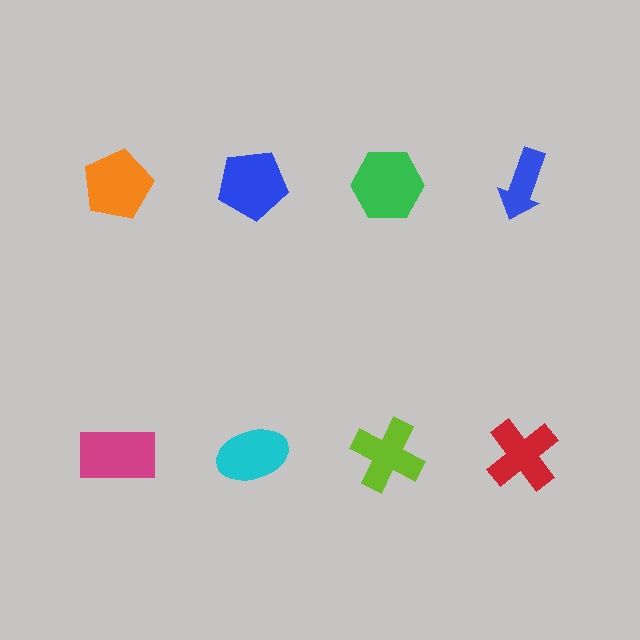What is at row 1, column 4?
A blue arrow.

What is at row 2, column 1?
A magenta rectangle.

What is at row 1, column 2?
A blue pentagon.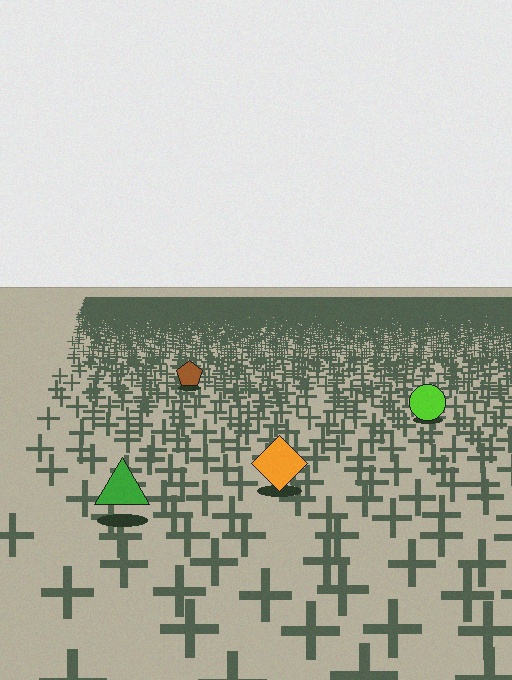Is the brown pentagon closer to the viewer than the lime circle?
No. The lime circle is closer — you can tell from the texture gradient: the ground texture is coarser near it.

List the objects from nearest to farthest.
From nearest to farthest: the green triangle, the orange diamond, the lime circle, the brown pentagon.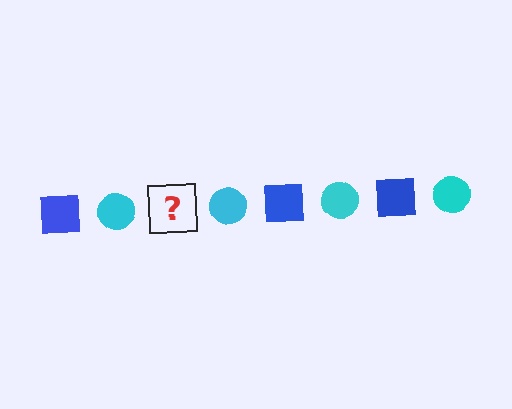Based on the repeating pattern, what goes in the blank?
The blank should be a blue square.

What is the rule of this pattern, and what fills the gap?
The rule is that the pattern alternates between blue square and cyan circle. The gap should be filled with a blue square.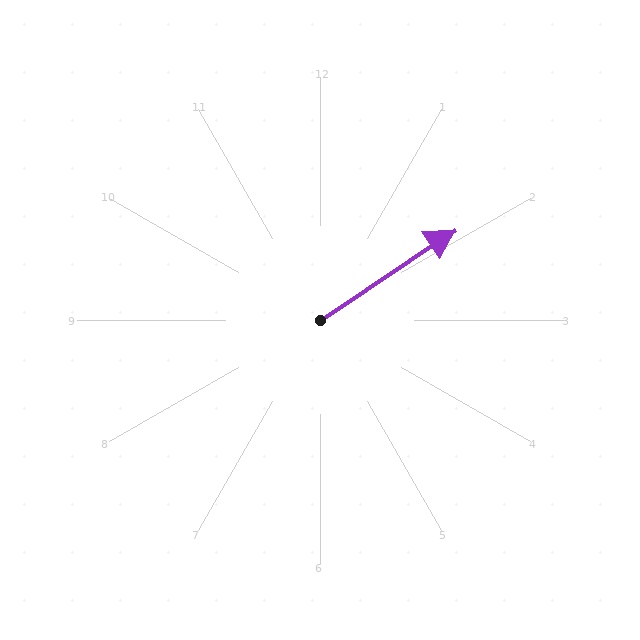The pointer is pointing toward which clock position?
Roughly 2 o'clock.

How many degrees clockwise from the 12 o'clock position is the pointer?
Approximately 56 degrees.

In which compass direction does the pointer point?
Northeast.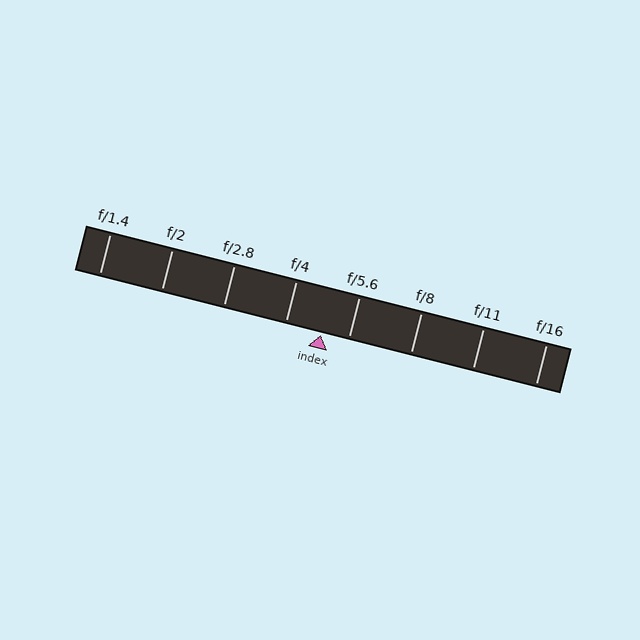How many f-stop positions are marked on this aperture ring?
There are 8 f-stop positions marked.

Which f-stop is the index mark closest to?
The index mark is closest to f/5.6.